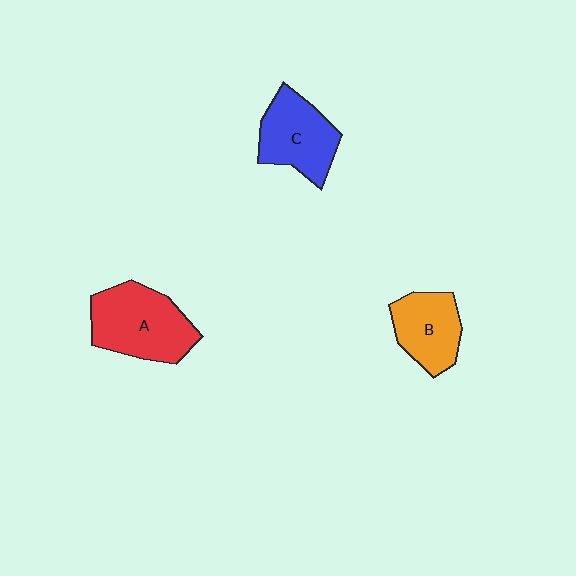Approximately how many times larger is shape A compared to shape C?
Approximately 1.2 times.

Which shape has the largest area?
Shape A (red).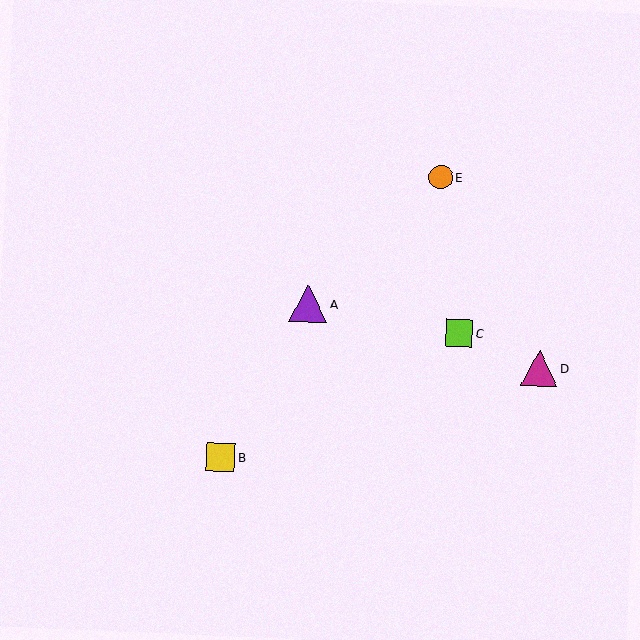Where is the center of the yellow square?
The center of the yellow square is at (221, 457).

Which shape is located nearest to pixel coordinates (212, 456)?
The yellow square (labeled B) at (221, 457) is nearest to that location.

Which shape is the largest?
The purple triangle (labeled A) is the largest.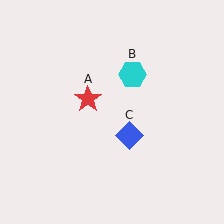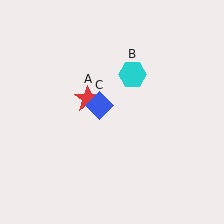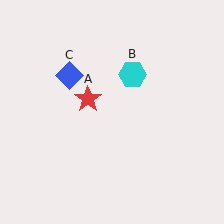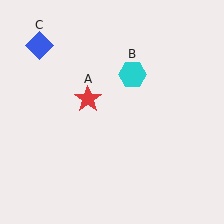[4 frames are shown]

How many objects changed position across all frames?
1 object changed position: blue diamond (object C).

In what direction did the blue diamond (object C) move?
The blue diamond (object C) moved up and to the left.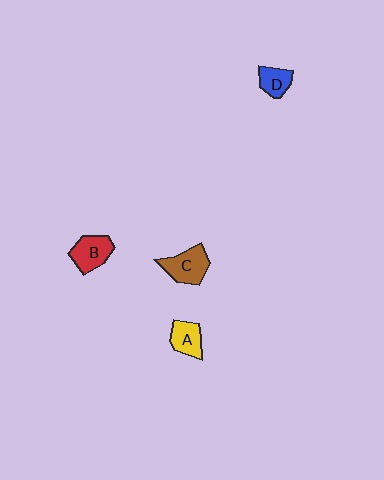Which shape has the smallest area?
Shape D (blue).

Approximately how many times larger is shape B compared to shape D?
Approximately 1.5 times.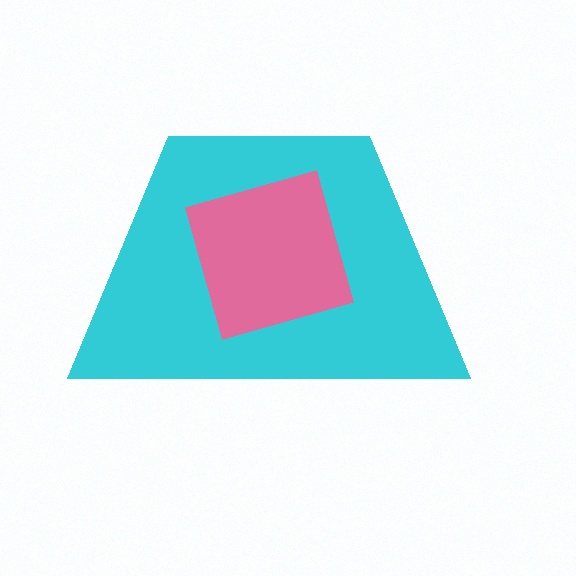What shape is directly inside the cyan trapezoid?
The pink diamond.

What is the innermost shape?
The pink diamond.